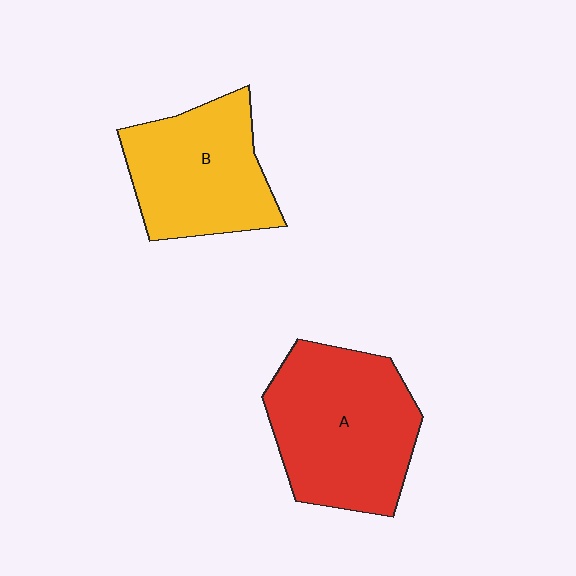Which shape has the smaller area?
Shape B (yellow).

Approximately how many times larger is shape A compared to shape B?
Approximately 1.2 times.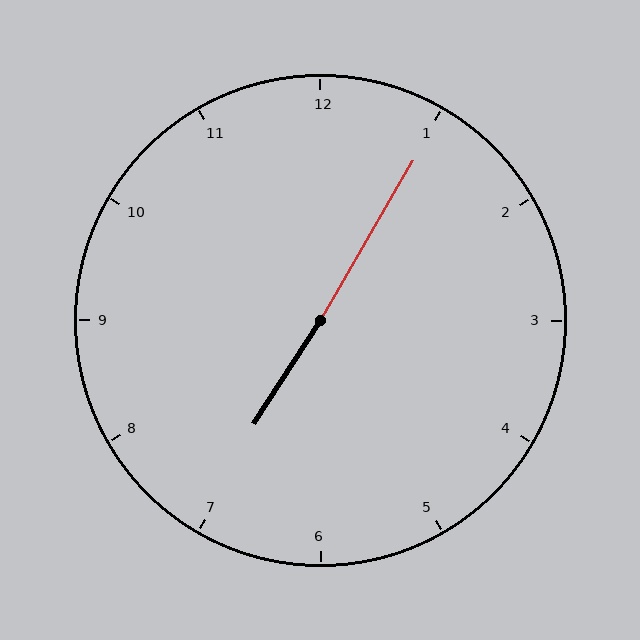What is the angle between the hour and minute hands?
Approximately 178 degrees.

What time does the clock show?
7:05.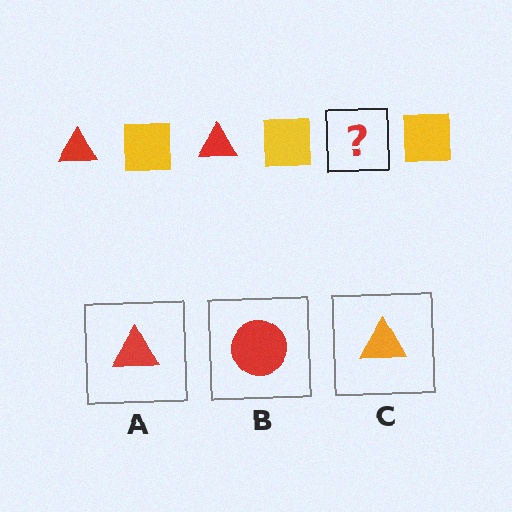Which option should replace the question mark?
Option A.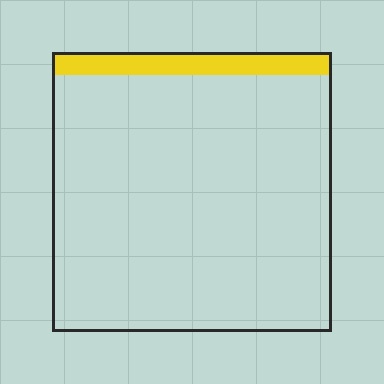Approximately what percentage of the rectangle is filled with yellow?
Approximately 10%.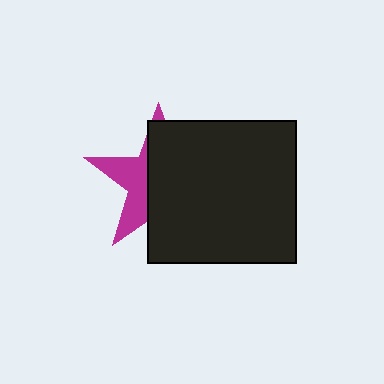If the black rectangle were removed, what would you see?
You would see the complete magenta star.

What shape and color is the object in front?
The object in front is a black rectangle.